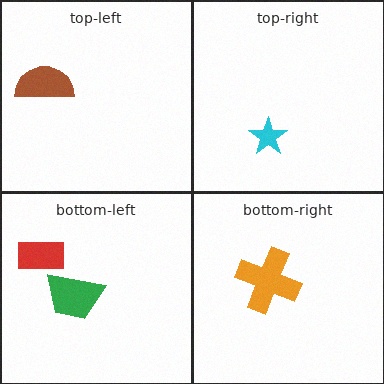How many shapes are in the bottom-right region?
1.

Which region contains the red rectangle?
The bottom-left region.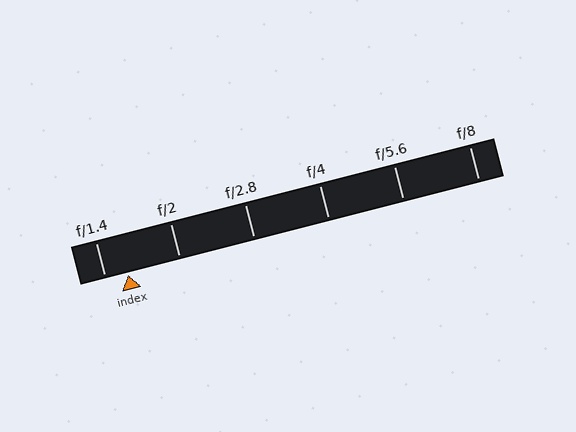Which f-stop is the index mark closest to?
The index mark is closest to f/1.4.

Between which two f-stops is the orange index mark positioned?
The index mark is between f/1.4 and f/2.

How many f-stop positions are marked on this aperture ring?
There are 6 f-stop positions marked.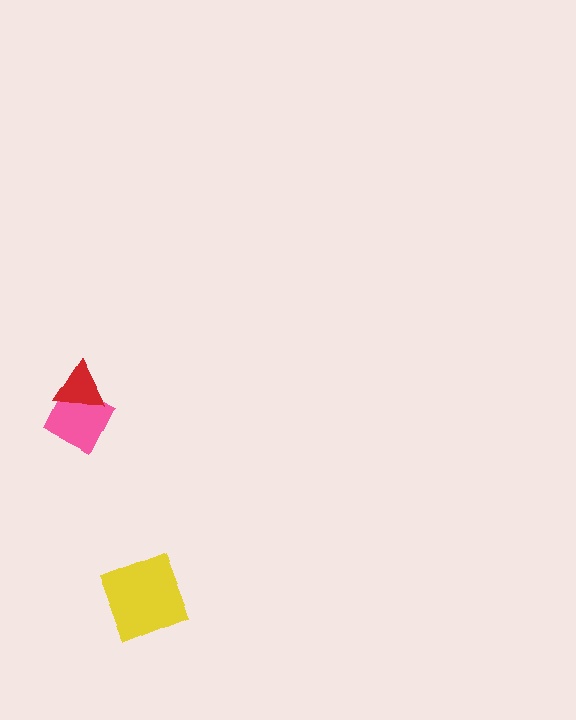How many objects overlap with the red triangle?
1 object overlaps with the red triangle.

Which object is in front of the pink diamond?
The red triangle is in front of the pink diamond.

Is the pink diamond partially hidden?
Yes, it is partially covered by another shape.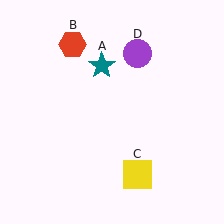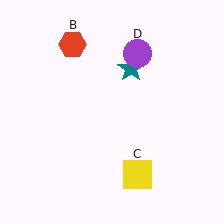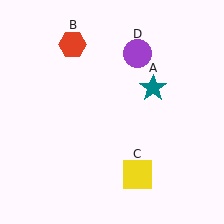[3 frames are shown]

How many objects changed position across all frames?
1 object changed position: teal star (object A).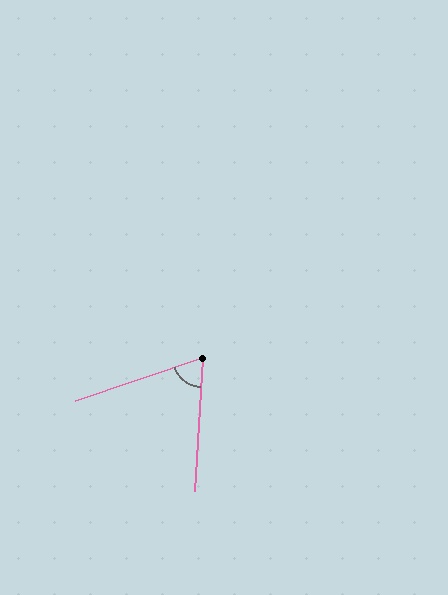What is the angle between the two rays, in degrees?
Approximately 68 degrees.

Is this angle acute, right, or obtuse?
It is acute.